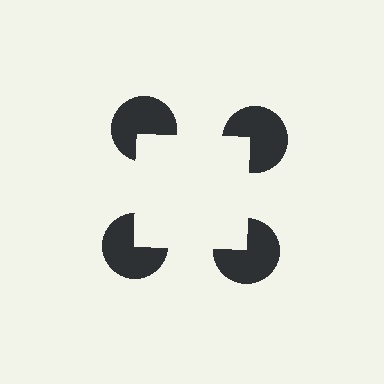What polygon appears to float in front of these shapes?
An illusory square — its edges are inferred from the aligned wedge cuts in the pac-man discs, not physically drawn.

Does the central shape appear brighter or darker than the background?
It typically appears slightly brighter than the background, even though no actual brightness change is drawn.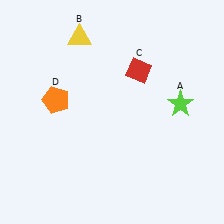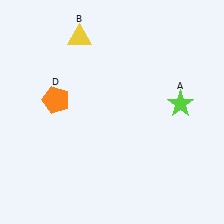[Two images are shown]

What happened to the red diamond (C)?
The red diamond (C) was removed in Image 2. It was in the top-right area of Image 1.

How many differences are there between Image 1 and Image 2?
There is 1 difference between the two images.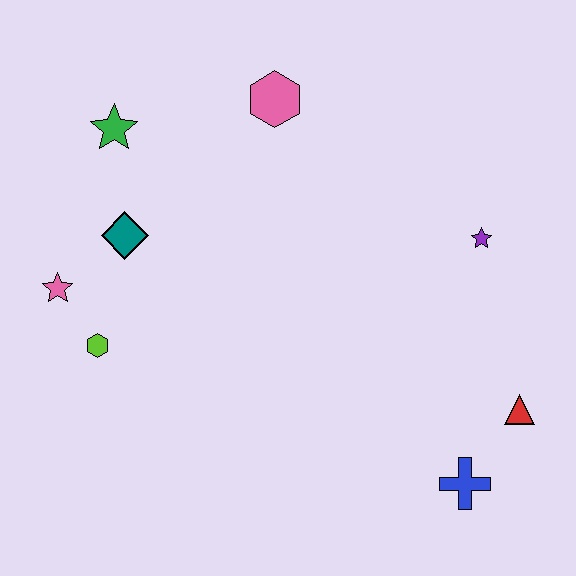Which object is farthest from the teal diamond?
The red triangle is farthest from the teal diamond.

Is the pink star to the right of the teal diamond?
No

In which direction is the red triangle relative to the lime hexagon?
The red triangle is to the right of the lime hexagon.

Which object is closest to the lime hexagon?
The pink star is closest to the lime hexagon.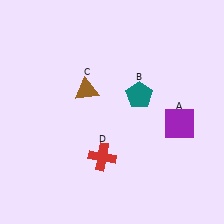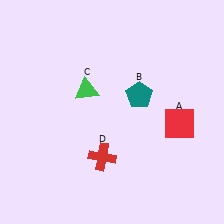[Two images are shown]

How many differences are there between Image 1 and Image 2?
There are 2 differences between the two images.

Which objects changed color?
A changed from purple to red. C changed from brown to green.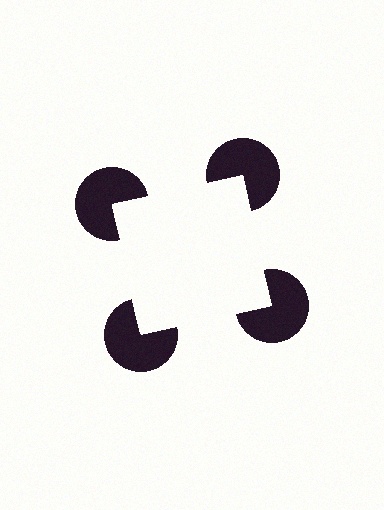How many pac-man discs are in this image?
There are 4 — one at each vertex of the illusory square.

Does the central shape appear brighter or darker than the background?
It typically appears slightly brighter than the background, even though no actual brightness change is drawn.